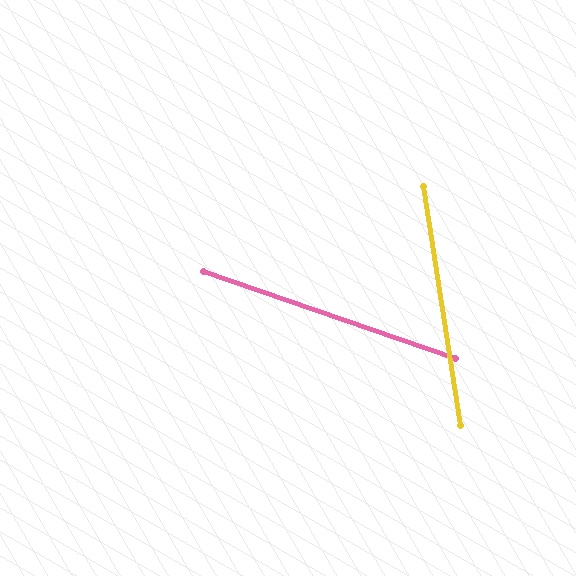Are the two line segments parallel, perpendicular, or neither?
Neither parallel nor perpendicular — they differ by about 62°.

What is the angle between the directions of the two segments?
Approximately 62 degrees.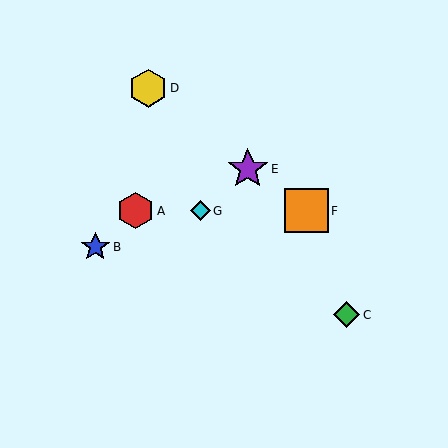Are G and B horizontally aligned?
No, G is at y≈211 and B is at y≈247.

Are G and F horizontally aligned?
Yes, both are at y≈211.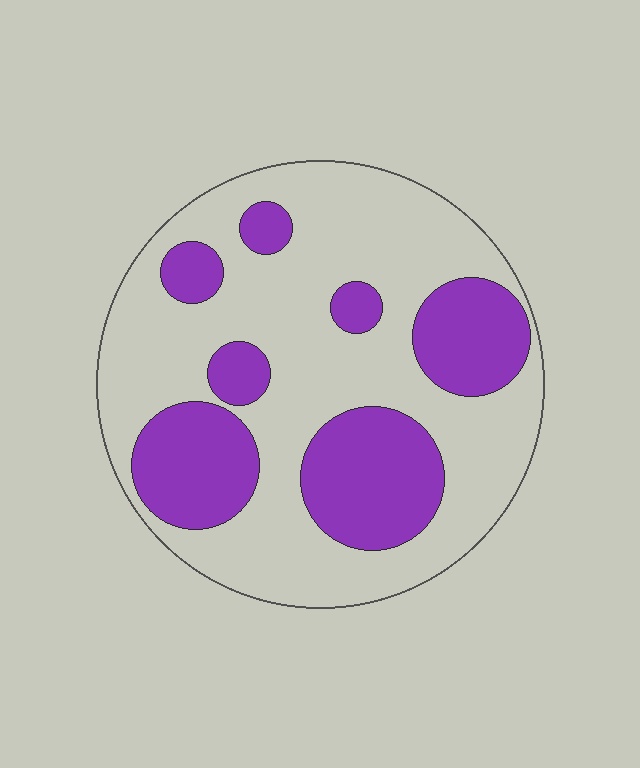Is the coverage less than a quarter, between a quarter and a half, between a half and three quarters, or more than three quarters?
Between a quarter and a half.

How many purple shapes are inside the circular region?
7.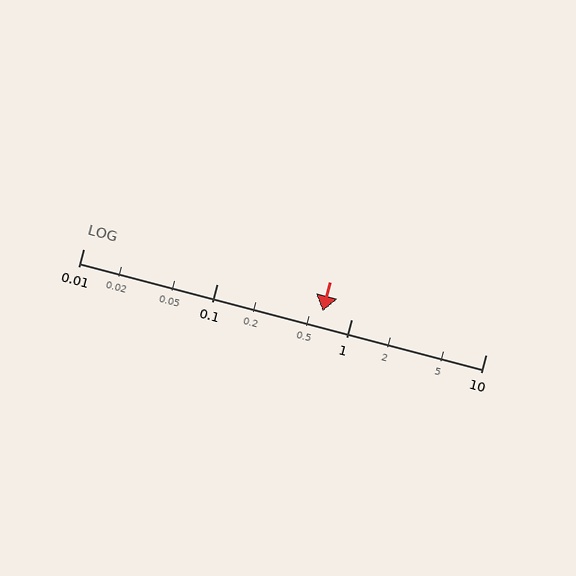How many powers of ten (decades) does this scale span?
The scale spans 3 decades, from 0.01 to 10.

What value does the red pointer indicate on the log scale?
The pointer indicates approximately 0.61.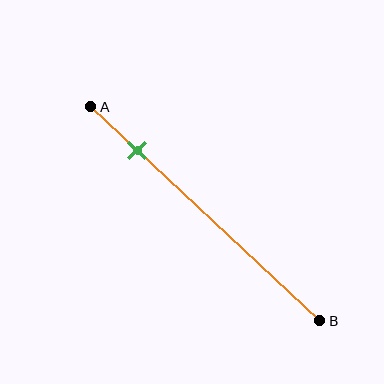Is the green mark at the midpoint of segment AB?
No, the mark is at about 20% from A, not at the 50% midpoint.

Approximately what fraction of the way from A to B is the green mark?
The green mark is approximately 20% of the way from A to B.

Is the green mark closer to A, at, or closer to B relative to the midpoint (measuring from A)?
The green mark is closer to point A than the midpoint of segment AB.